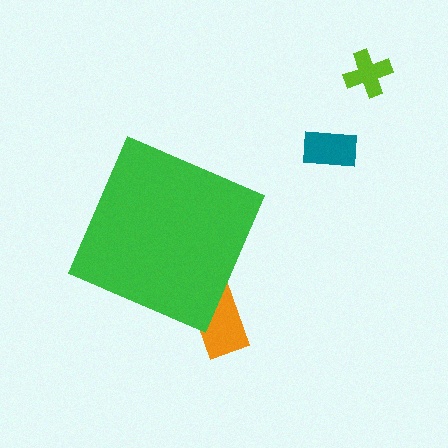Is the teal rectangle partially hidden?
No, the teal rectangle is fully visible.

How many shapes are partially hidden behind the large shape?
1 shape is partially hidden.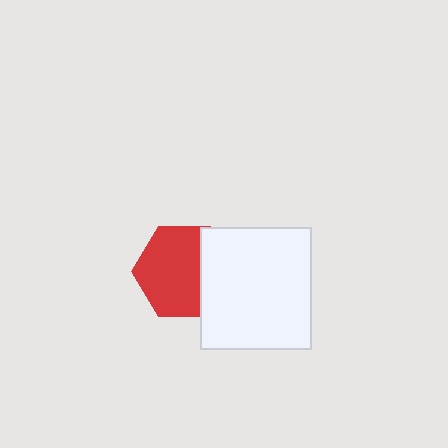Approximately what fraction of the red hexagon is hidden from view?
Roughly 30% of the red hexagon is hidden behind the white rectangle.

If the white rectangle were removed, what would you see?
You would see the complete red hexagon.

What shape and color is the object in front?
The object in front is a white rectangle.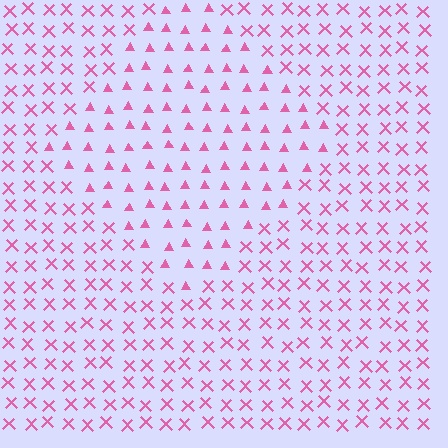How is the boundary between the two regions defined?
The boundary is defined by a change in element shape: triangles inside vs. X marks outside. All elements share the same color and spacing.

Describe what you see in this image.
The image is filled with small pink elements arranged in a uniform grid. A diamond-shaped region contains triangles, while the surrounding area contains X marks. The boundary is defined purely by the change in element shape.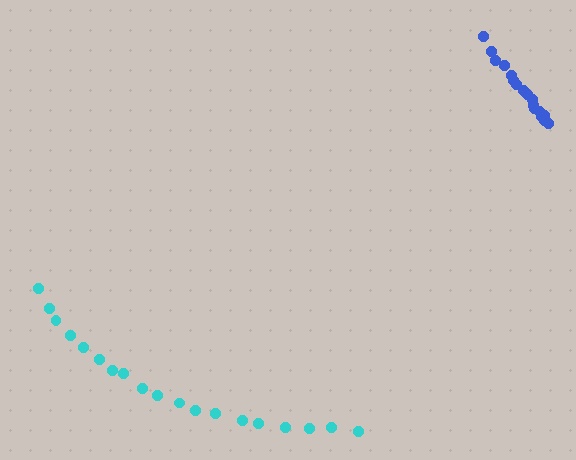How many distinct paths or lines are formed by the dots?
There are 2 distinct paths.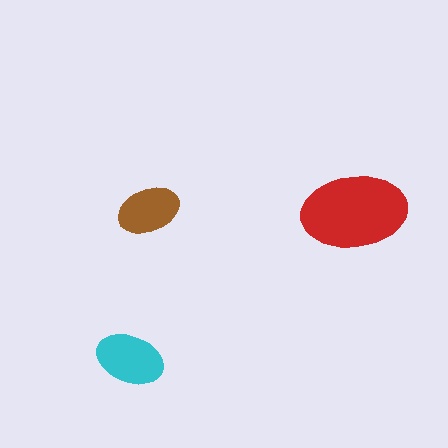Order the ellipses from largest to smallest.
the red one, the cyan one, the brown one.